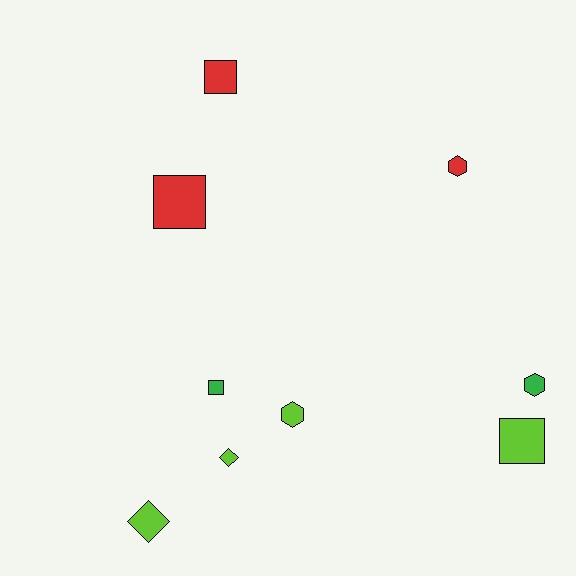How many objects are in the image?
There are 9 objects.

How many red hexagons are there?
There is 1 red hexagon.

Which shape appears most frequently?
Square, with 4 objects.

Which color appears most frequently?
Lime, with 4 objects.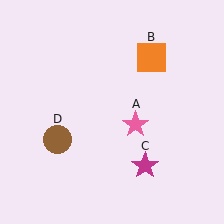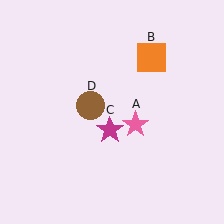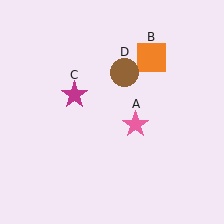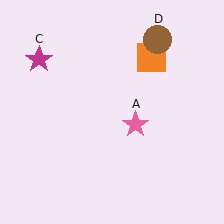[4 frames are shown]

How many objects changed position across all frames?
2 objects changed position: magenta star (object C), brown circle (object D).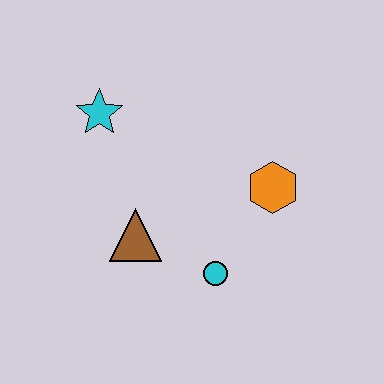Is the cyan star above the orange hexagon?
Yes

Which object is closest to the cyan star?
The brown triangle is closest to the cyan star.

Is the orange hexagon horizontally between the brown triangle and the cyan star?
No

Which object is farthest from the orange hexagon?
The cyan star is farthest from the orange hexagon.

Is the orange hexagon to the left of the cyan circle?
No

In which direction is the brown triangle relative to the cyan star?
The brown triangle is below the cyan star.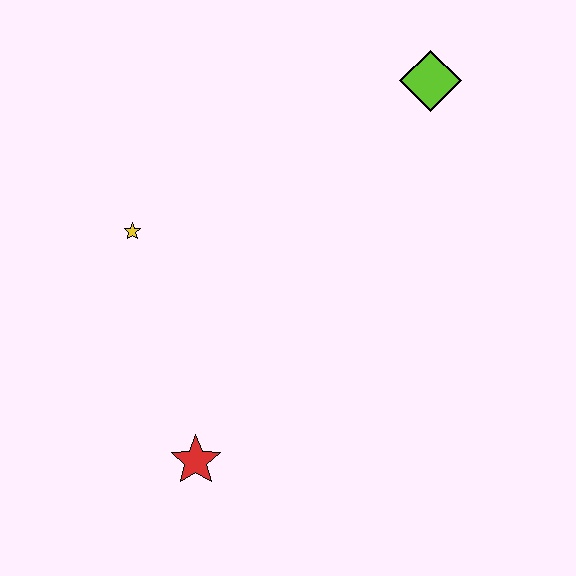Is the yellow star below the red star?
No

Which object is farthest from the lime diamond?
The red star is farthest from the lime diamond.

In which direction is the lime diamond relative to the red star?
The lime diamond is above the red star.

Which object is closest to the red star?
The yellow star is closest to the red star.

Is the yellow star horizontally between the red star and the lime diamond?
No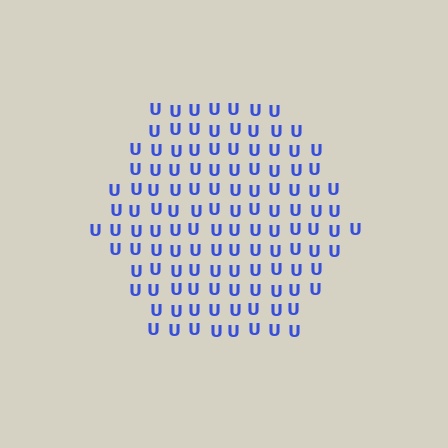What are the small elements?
The small elements are letter U's.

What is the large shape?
The large shape is a hexagon.